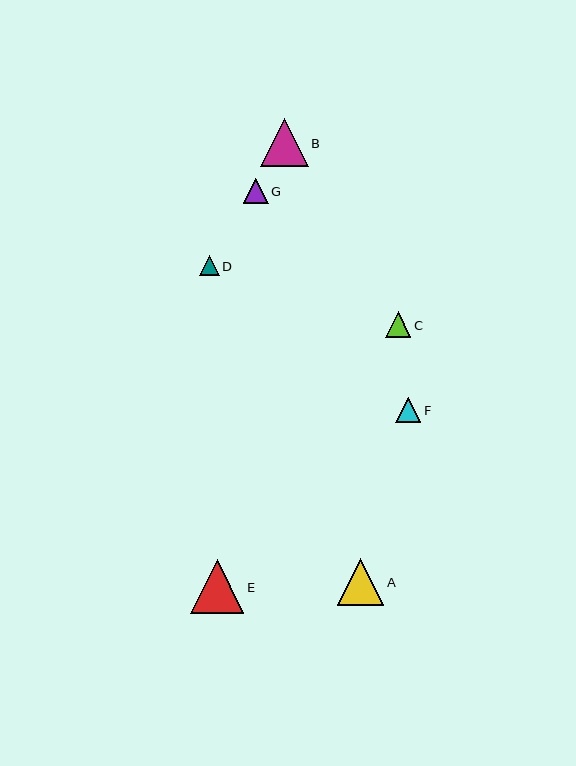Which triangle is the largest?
Triangle E is the largest with a size of approximately 53 pixels.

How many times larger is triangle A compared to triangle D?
Triangle A is approximately 2.3 times the size of triangle D.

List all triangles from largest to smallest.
From largest to smallest: E, B, A, C, G, F, D.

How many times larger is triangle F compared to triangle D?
Triangle F is approximately 1.2 times the size of triangle D.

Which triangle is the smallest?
Triangle D is the smallest with a size of approximately 20 pixels.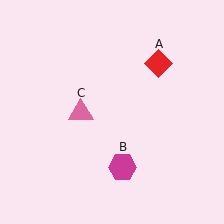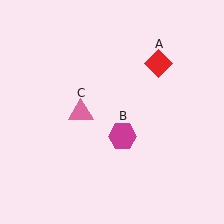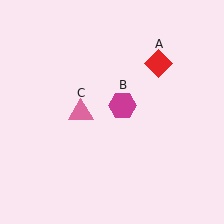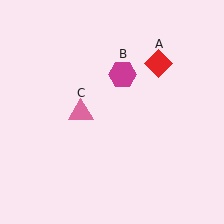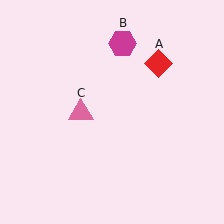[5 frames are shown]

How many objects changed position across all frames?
1 object changed position: magenta hexagon (object B).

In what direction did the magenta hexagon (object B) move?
The magenta hexagon (object B) moved up.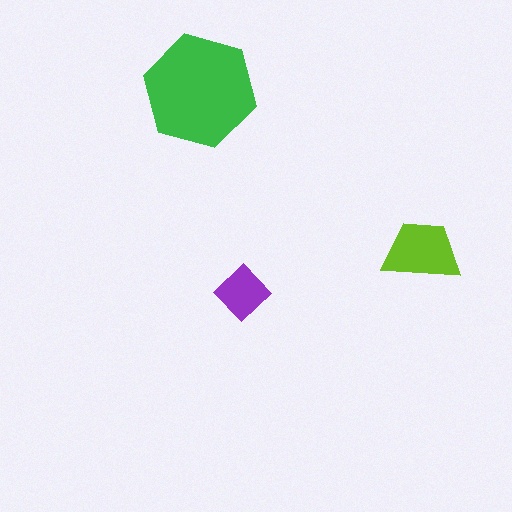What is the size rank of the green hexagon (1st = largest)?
1st.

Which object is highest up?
The green hexagon is topmost.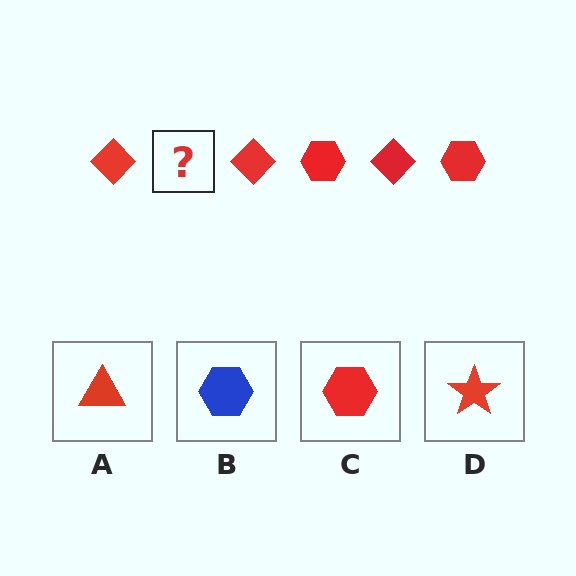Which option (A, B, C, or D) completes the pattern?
C.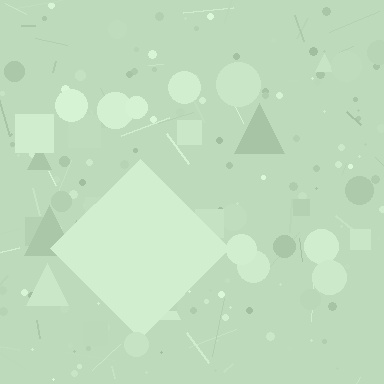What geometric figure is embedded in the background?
A diamond is embedded in the background.